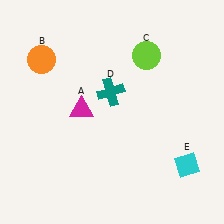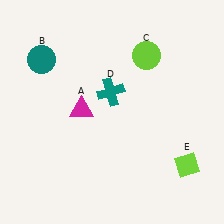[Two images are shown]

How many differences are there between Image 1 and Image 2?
There are 2 differences between the two images.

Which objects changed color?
B changed from orange to teal. E changed from cyan to lime.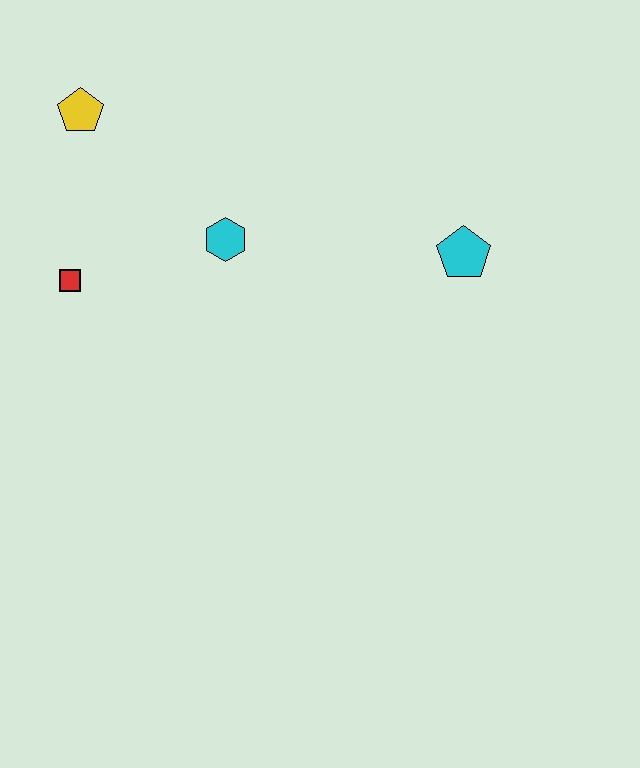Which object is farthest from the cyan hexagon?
The cyan pentagon is farthest from the cyan hexagon.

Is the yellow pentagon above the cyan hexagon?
Yes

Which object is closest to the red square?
The cyan hexagon is closest to the red square.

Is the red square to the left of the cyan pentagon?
Yes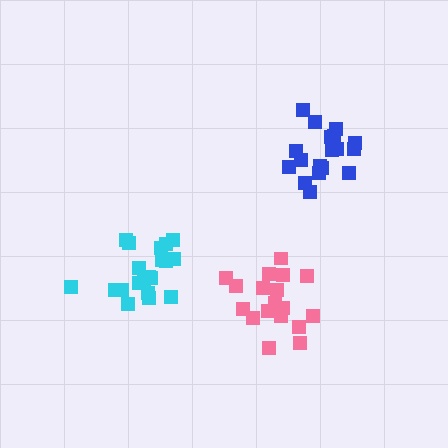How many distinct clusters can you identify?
There are 3 distinct clusters.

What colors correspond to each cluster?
The clusters are colored: cyan, blue, pink.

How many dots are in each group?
Group 1: 20 dots, Group 2: 18 dots, Group 3: 18 dots (56 total).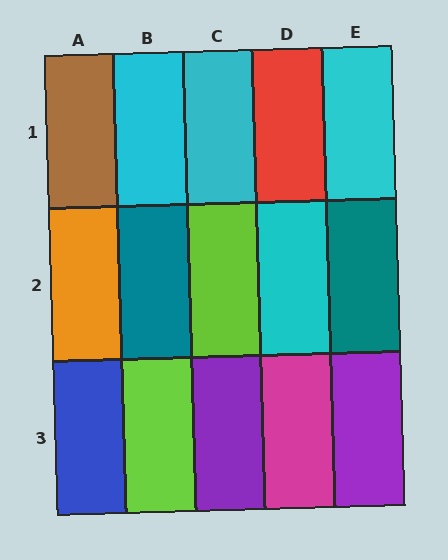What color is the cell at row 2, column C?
Lime.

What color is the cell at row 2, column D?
Cyan.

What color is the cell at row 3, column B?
Lime.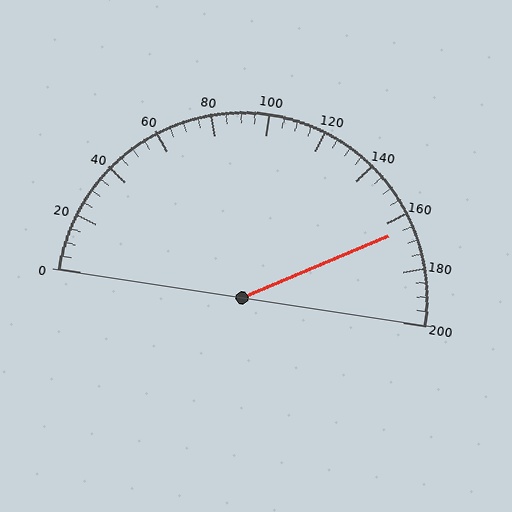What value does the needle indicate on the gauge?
The needle indicates approximately 165.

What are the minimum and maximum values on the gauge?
The gauge ranges from 0 to 200.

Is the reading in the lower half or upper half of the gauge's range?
The reading is in the upper half of the range (0 to 200).